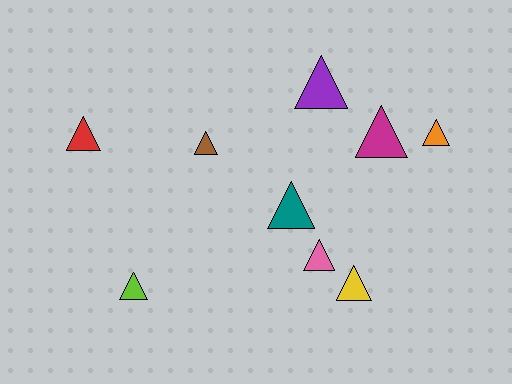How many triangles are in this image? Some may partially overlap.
There are 9 triangles.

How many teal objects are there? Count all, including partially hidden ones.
There is 1 teal object.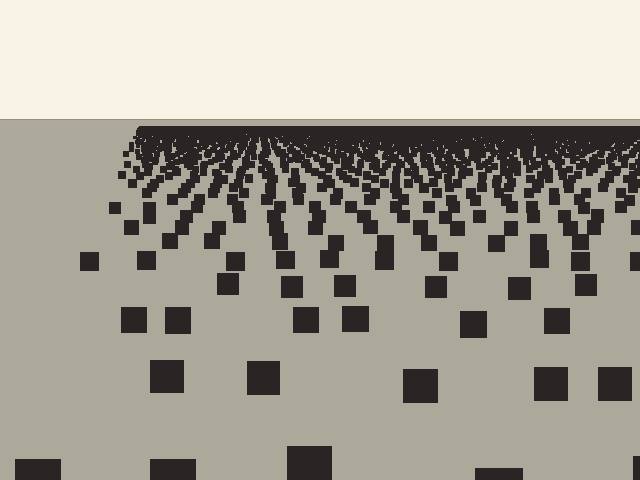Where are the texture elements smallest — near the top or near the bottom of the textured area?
Near the top.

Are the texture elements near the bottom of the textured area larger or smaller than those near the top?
Larger. Near the bottom, elements are closer to the viewer and appear at a bigger on-screen size.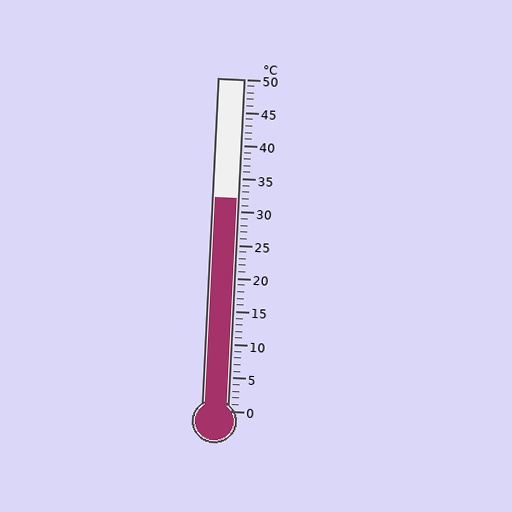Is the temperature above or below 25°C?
The temperature is above 25°C.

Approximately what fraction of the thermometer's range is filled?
The thermometer is filled to approximately 65% of its range.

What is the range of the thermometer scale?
The thermometer scale ranges from 0°C to 50°C.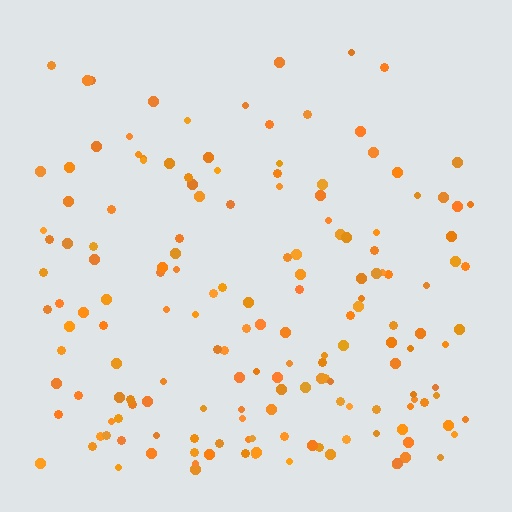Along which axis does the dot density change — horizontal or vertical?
Vertical.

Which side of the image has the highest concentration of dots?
The bottom.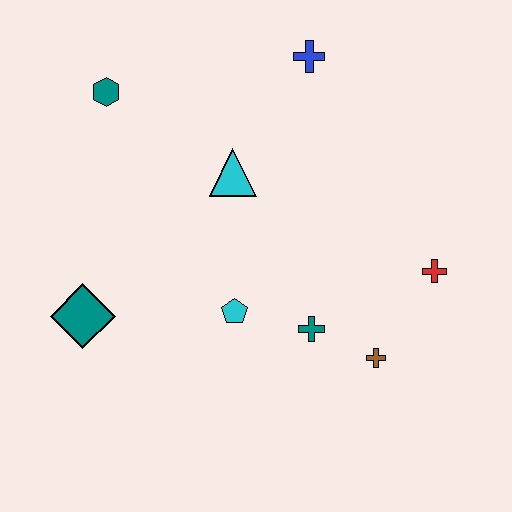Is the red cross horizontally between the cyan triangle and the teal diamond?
No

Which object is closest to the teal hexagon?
The cyan triangle is closest to the teal hexagon.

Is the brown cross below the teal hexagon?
Yes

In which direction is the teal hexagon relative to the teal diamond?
The teal hexagon is above the teal diamond.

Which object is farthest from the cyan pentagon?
The blue cross is farthest from the cyan pentagon.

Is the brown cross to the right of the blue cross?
Yes